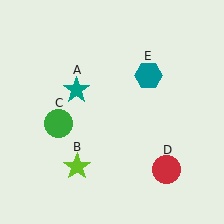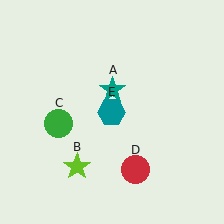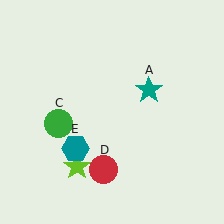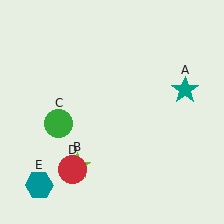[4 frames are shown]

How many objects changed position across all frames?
3 objects changed position: teal star (object A), red circle (object D), teal hexagon (object E).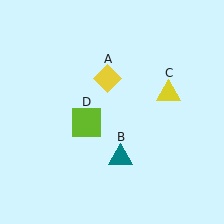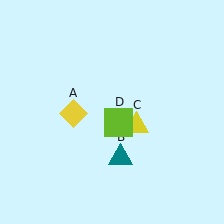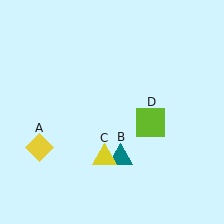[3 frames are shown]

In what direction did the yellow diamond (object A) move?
The yellow diamond (object A) moved down and to the left.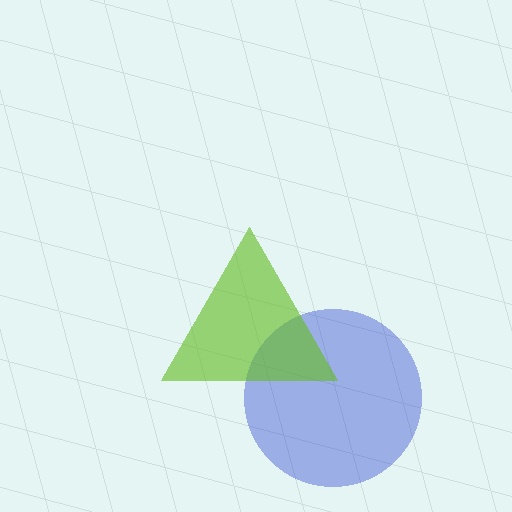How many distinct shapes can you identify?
There are 2 distinct shapes: a blue circle, a lime triangle.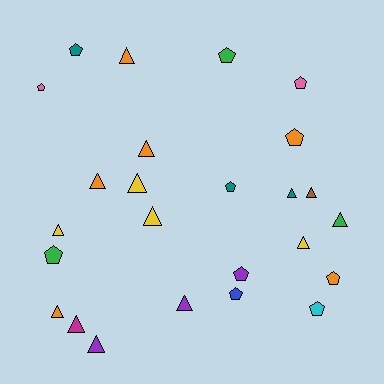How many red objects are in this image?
There are no red objects.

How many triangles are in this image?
There are 14 triangles.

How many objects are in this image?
There are 25 objects.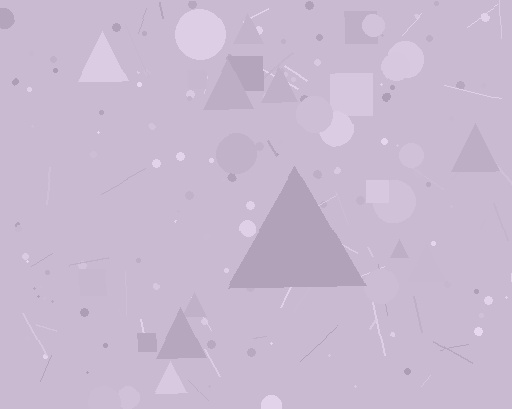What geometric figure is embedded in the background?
A triangle is embedded in the background.